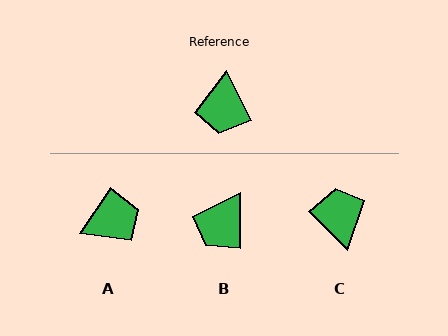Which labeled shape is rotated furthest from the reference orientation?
C, about 161 degrees away.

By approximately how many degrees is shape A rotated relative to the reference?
Approximately 120 degrees counter-clockwise.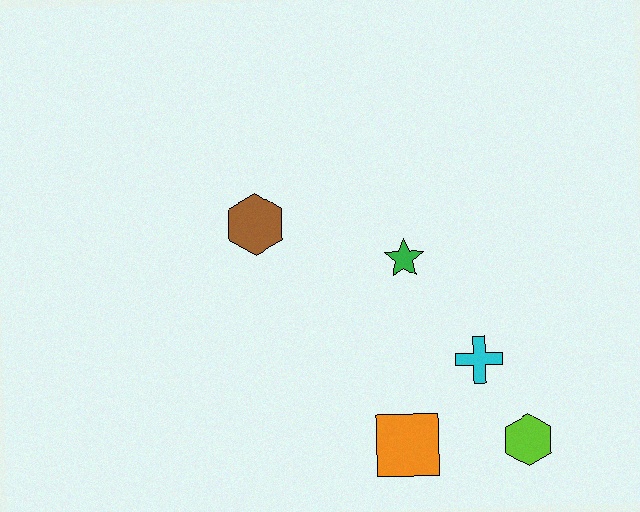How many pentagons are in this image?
There are no pentagons.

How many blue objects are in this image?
There are no blue objects.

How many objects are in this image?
There are 5 objects.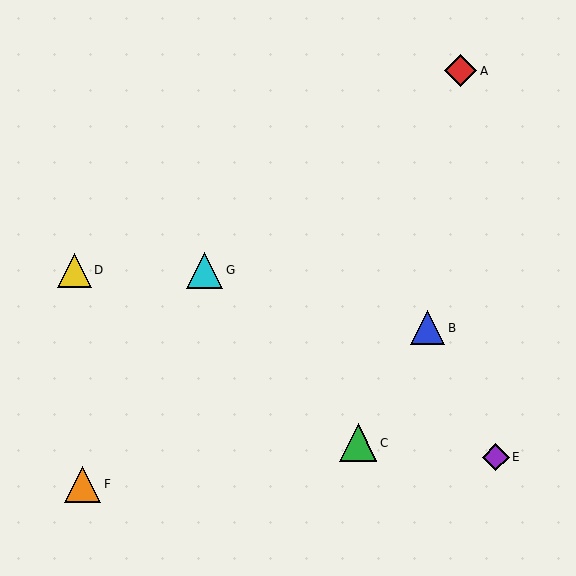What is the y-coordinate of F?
Object F is at y≈484.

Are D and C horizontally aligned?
No, D is at y≈270 and C is at y≈443.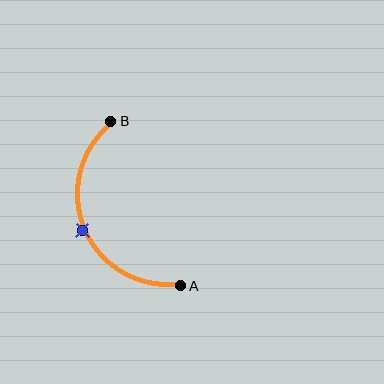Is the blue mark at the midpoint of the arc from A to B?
Yes. The blue mark lies on the arc at equal arc-length from both A and B — it is the arc midpoint.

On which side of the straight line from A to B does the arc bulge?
The arc bulges to the left of the straight line connecting A and B.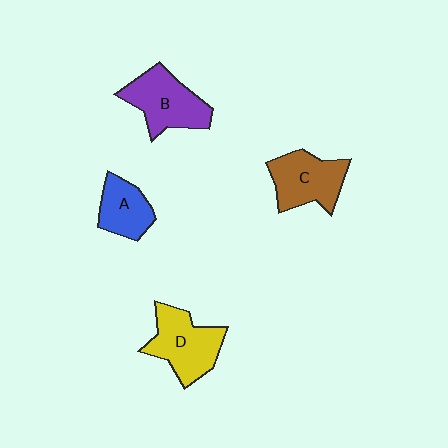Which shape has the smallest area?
Shape A (blue).